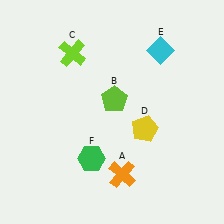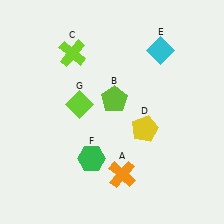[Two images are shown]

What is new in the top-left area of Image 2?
A lime diamond (G) was added in the top-left area of Image 2.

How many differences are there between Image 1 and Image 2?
There is 1 difference between the two images.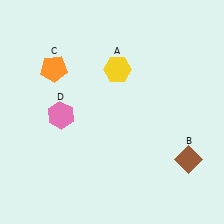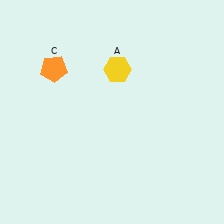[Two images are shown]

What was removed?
The pink hexagon (D), the brown diamond (B) were removed in Image 2.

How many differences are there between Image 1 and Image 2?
There are 2 differences between the two images.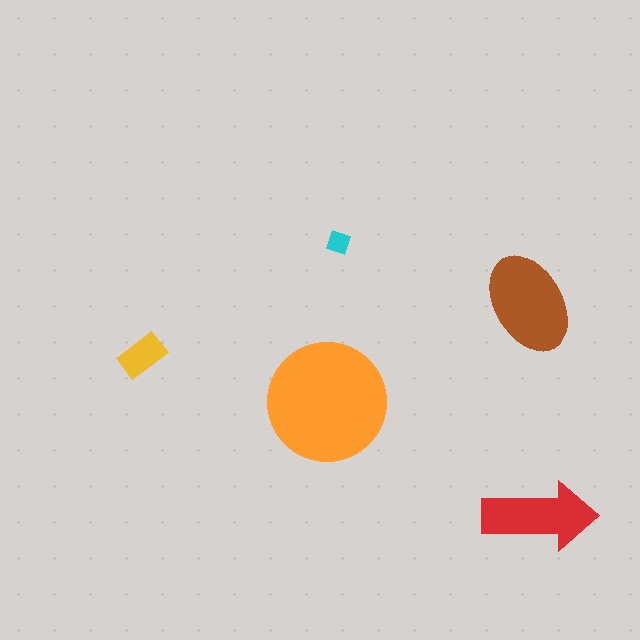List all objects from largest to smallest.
The orange circle, the brown ellipse, the red arrow, the yellow rectangle, the cyan diamond.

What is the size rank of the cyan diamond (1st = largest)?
5th.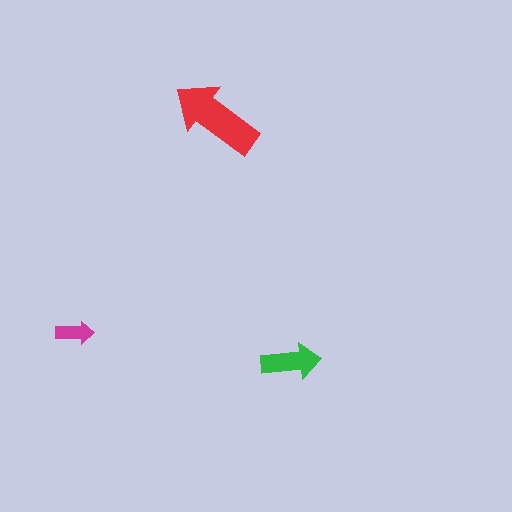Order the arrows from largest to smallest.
the red one, the green one, the magenta one.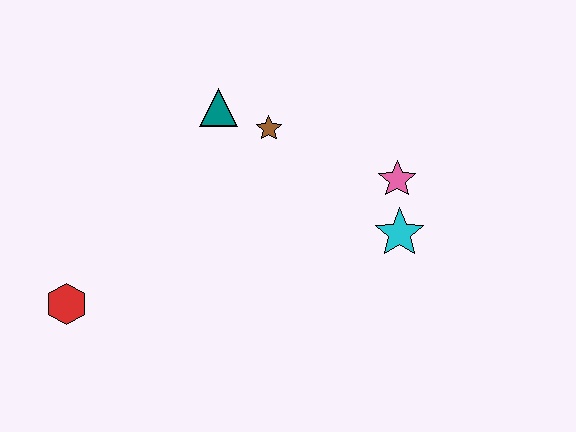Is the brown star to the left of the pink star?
Yes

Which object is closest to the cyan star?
The pink star is closest to the cyan star.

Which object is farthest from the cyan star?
The red hexagon is farthest from the cyan star.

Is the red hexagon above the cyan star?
No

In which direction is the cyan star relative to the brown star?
The cyan star is to the right of the brown star.